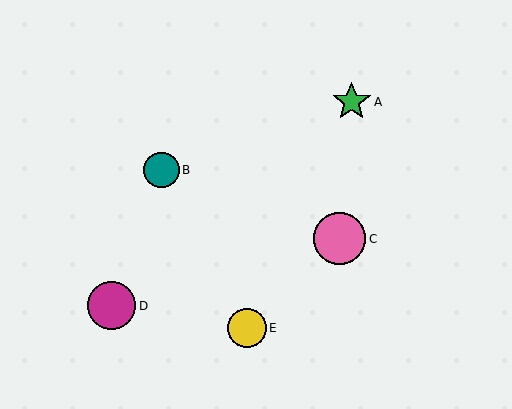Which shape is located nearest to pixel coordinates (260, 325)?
The yellow circle (labeled E) at (247, 328) is nearest to that location.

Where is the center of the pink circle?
The center of the pink circle is at (339, 239).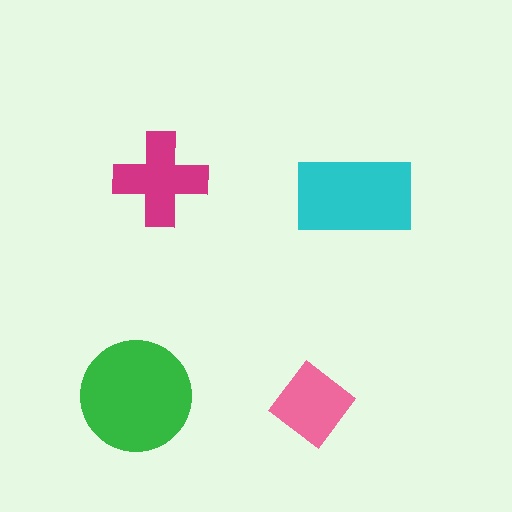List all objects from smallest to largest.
The pink diamond, the magenta cross, the cyan rectangle, the green circle.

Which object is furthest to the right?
The cyan rectangle is rightmost.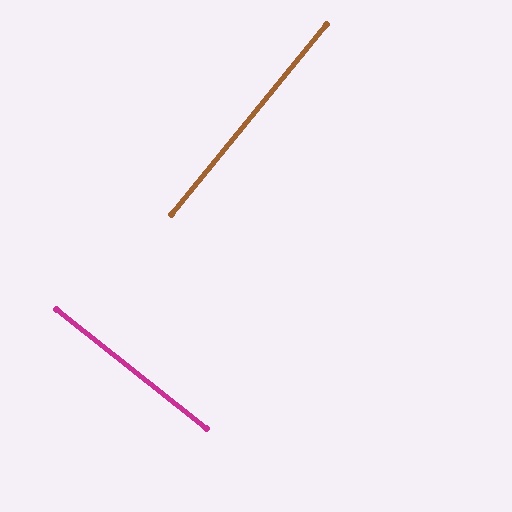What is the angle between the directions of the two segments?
Approximately 89 degrees.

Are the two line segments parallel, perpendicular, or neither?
Perpendicular — they meet at approximately 89°.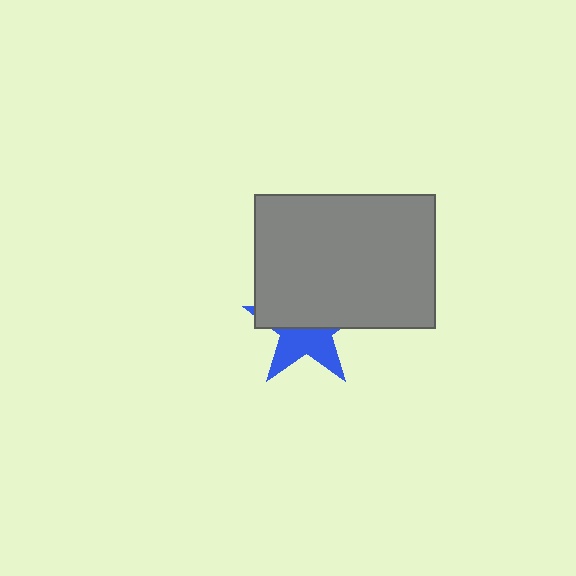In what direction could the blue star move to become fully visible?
The blue star could move down. That would shift it out from behind the gray rectangle entirely.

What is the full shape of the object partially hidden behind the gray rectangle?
The partially hidden object is a blue star.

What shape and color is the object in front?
The object in front is a gray rectangle.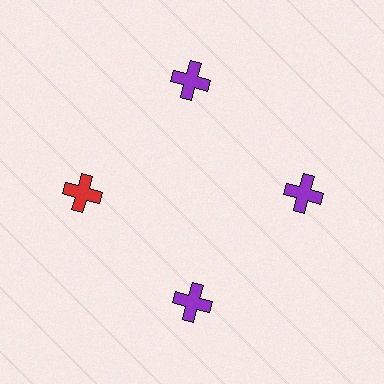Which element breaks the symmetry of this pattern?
The red cross at roughly the 9 o'clock position breaks the symmetry. All other shapes are purple crosses.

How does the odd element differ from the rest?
It has a different color: red instead of purple.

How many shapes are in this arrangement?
There are 4 shapes arranged in a ring pattern.